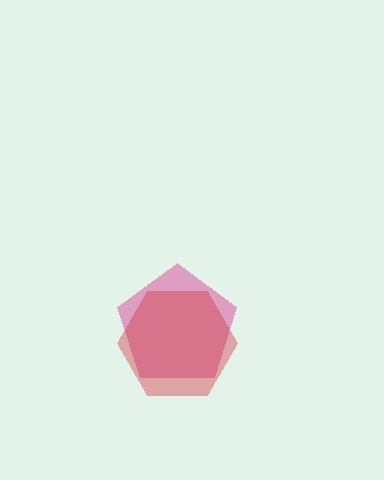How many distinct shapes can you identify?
There are 2 distinct shapes: a magenta pentagon, a red hexagon.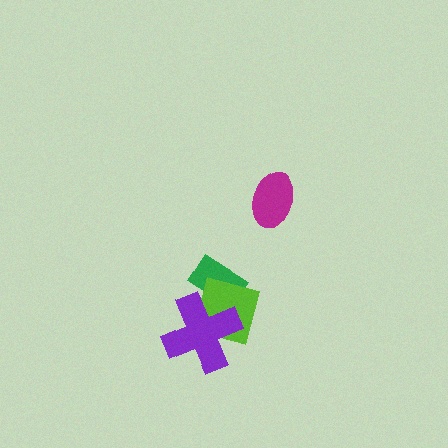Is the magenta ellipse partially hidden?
No, no other shape covers it.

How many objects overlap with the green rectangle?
2 objects overlap with the green rectangle.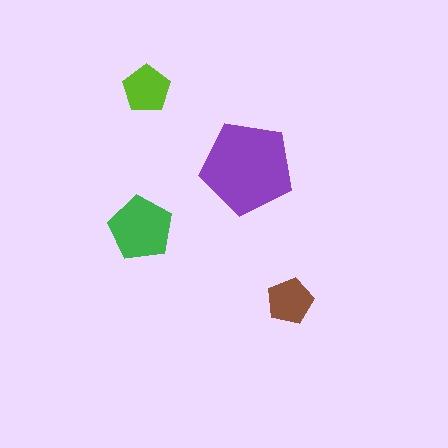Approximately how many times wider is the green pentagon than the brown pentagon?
About 1.5 times wider.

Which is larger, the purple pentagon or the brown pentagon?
The purple one.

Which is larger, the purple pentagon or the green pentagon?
The purple one.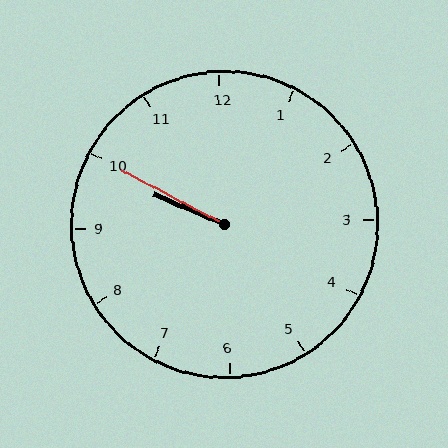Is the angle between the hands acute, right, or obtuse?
It is acute.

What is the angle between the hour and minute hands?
Approximately 5 degrees.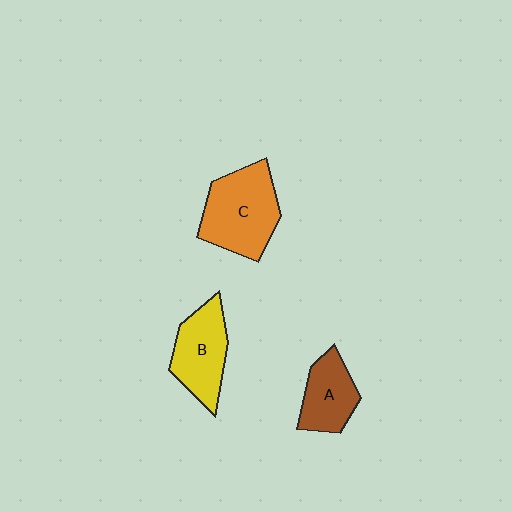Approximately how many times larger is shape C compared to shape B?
Approximately 1.3 times.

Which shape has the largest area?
Shape C (orange).